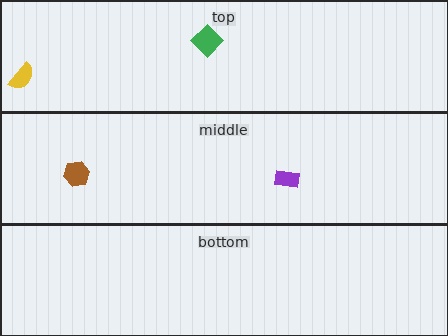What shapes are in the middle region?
The brown hexagon, the purple rectangle.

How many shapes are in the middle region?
2.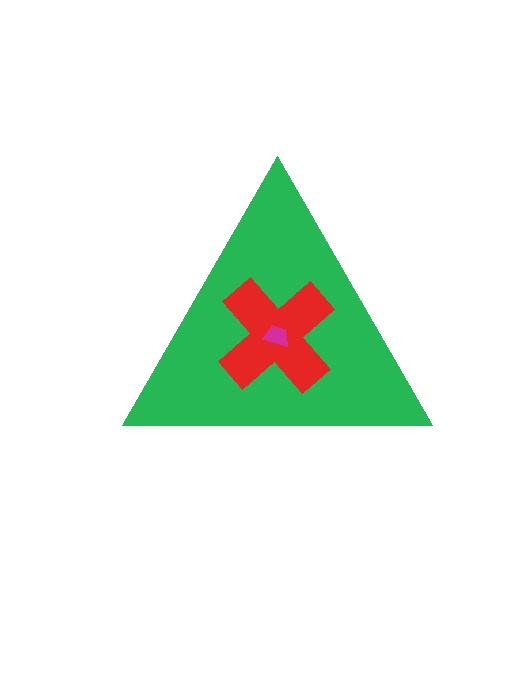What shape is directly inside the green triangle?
The red cross.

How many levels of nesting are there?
3.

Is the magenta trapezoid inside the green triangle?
Yes.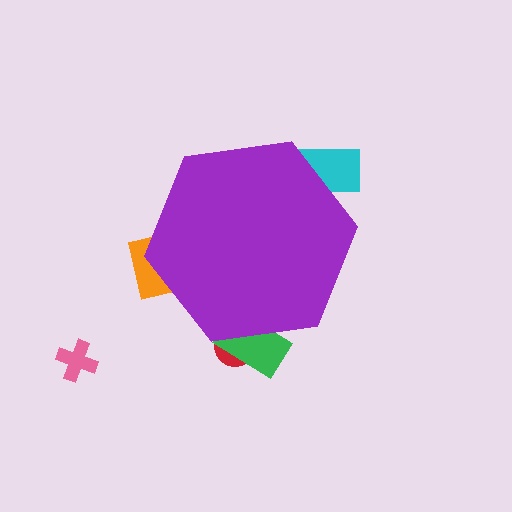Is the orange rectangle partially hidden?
Yes, the orange rectangle is partially hidden behind the purple hexagon.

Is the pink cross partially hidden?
No, the pink cross is fully visible.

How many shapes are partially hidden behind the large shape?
4 shapes are partially hidden.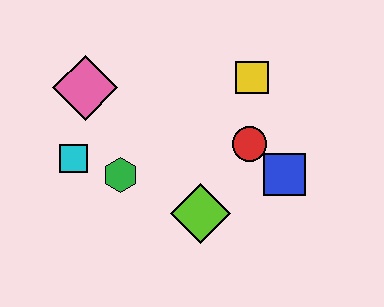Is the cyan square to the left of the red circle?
Yes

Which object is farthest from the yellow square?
The cyan square is farthest from the yellow square.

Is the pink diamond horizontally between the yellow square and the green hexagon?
No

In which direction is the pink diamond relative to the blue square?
The pink diamond is to the left of the blue square.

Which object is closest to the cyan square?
The green hexagon is closest to the cyan square.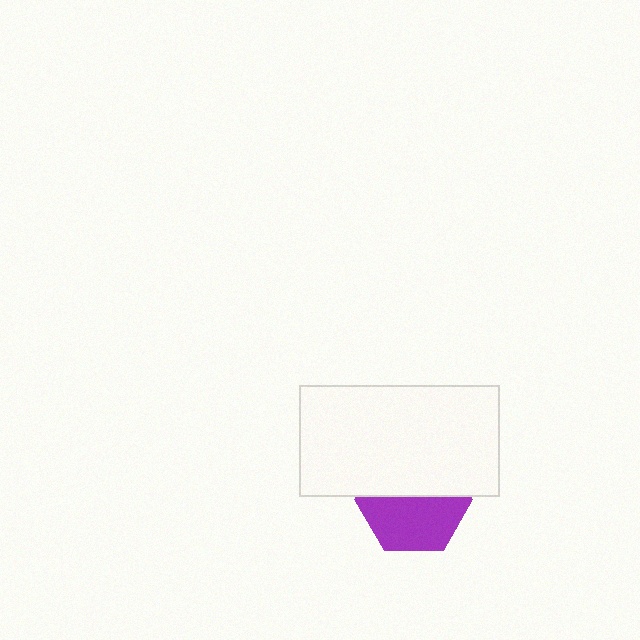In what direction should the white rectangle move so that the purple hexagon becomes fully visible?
The white rectangle should move up. That is the shortest direction to clear the overlap and leave the purple hexagon fully visible.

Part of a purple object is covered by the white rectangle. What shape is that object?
It is a hexagon.